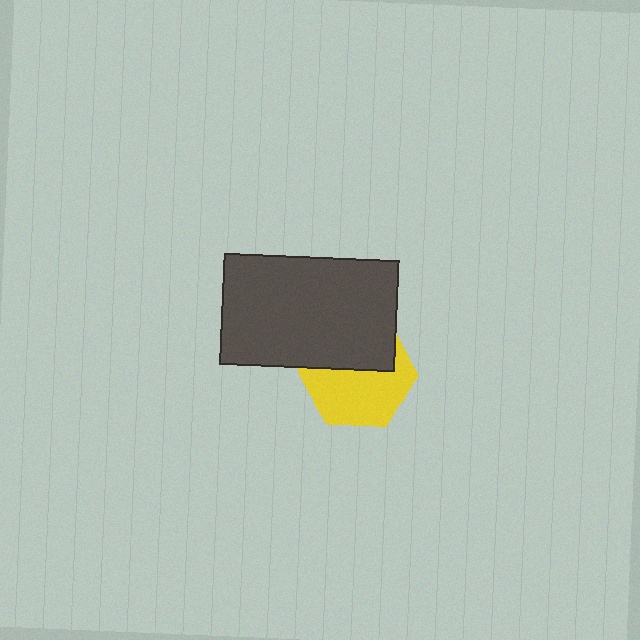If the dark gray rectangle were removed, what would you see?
You would see the complete yellow hexagon.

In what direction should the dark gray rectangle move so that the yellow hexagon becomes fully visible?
The dark gray rectangle should move up. That is the shortest direction to clear the overlap and leave the yellow hexagon fully visible.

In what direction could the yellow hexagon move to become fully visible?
The yellow hexagon could move down. That would shift it out from behind the dark gray rectangle entirely.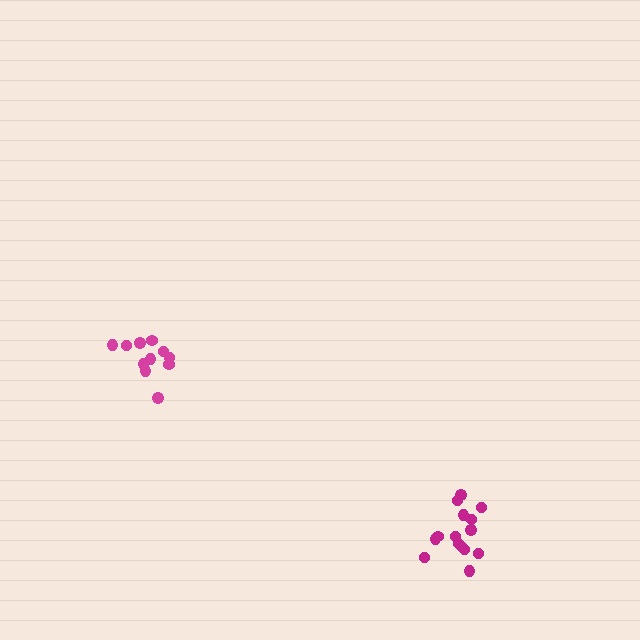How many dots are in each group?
Group 1: 15 dots, Group 2: 11 dots (26 total).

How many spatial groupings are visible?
There are 2 spatial groupings.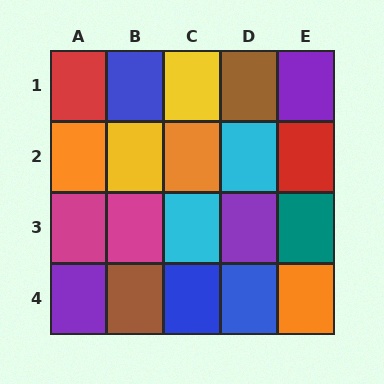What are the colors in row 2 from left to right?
Orange, yellow, orange, cyan, red.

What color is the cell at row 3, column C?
Cyan.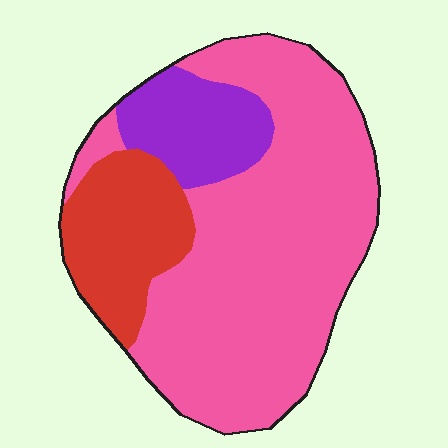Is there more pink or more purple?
Pink.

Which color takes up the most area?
Pink, at roughly 65%.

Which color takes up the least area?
Purple, at roughly 15%.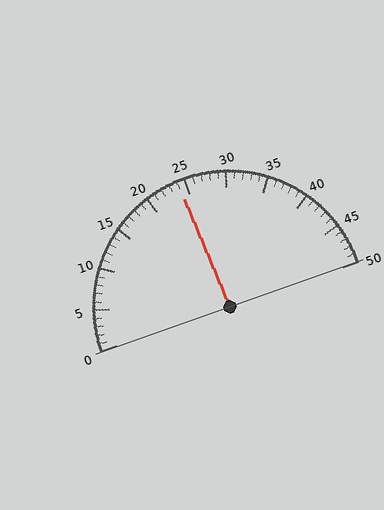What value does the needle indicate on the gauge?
The needle indicates approximately 24.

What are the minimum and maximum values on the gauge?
The gauge ranges from 0 to 50.